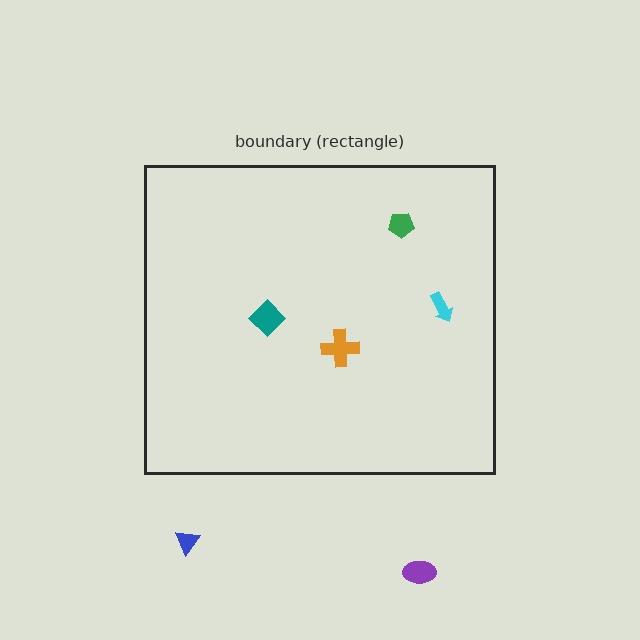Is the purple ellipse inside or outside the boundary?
Outside.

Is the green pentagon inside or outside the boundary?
Inside.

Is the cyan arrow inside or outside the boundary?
Inside.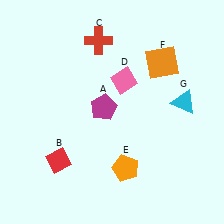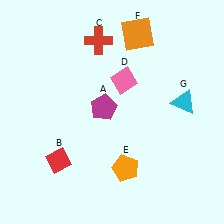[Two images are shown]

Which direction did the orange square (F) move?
The orange square (F) moved up.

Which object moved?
The orange square (F) moved up.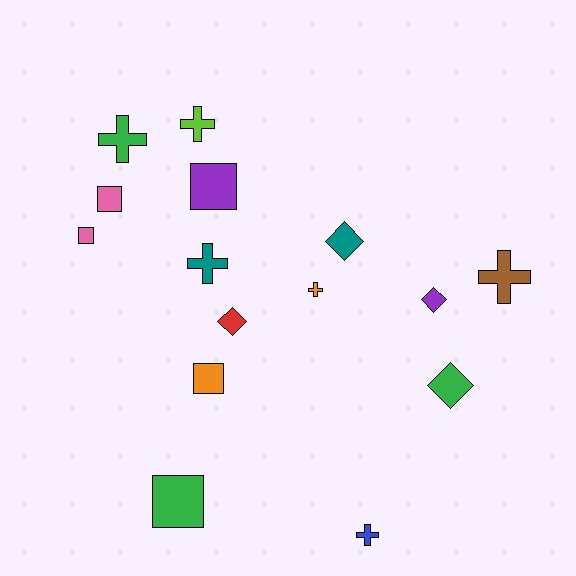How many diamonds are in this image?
There are 4 diamonds.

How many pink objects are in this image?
There are 2 pink objects.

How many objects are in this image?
There are 15 objects.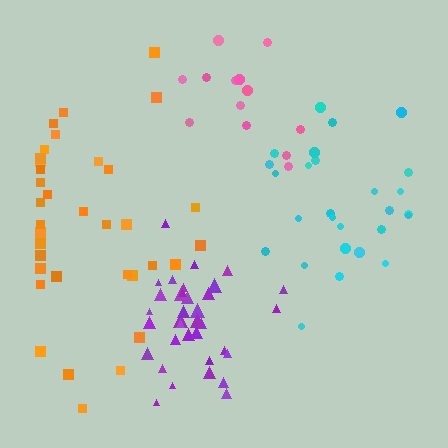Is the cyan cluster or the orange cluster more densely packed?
Cyan.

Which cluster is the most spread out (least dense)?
Pink.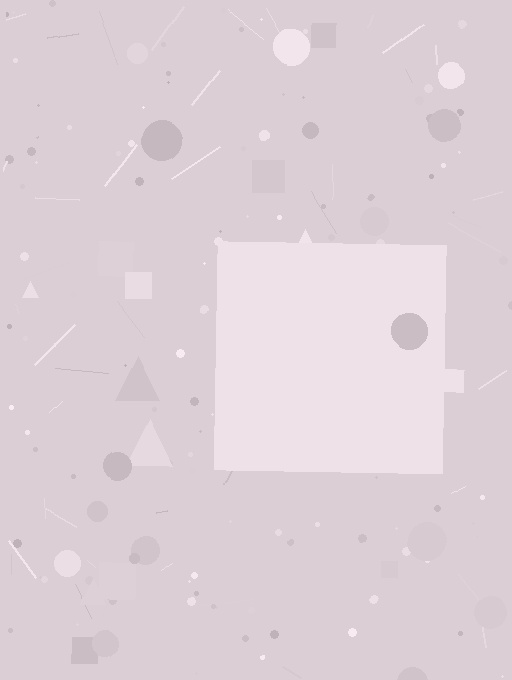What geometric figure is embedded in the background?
A square is embedded in the background.